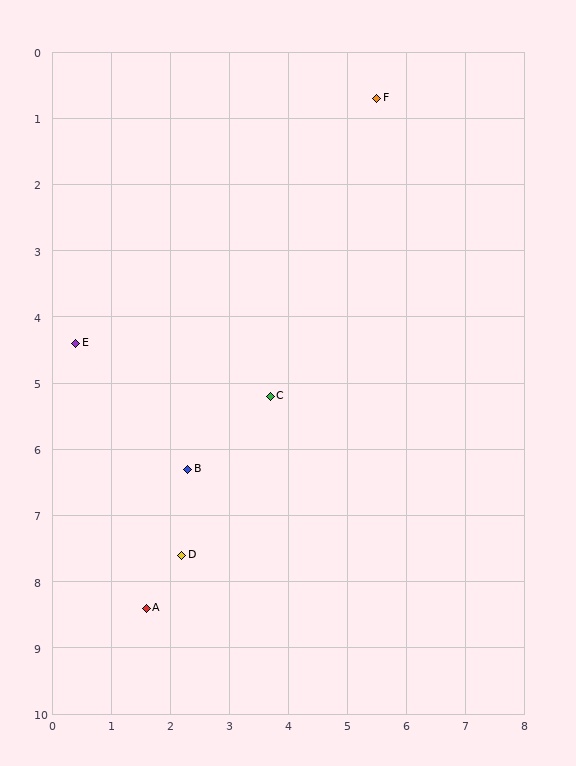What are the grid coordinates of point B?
Point B is at approximately (2.3, 6.3).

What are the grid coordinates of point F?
Point F is at approximately (5.5, 0.7).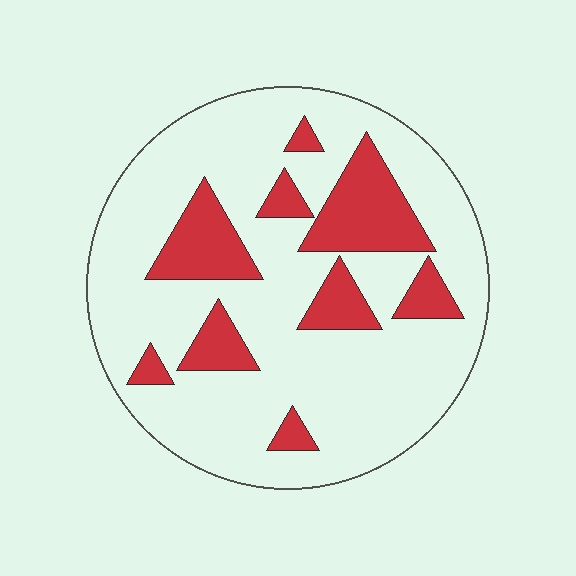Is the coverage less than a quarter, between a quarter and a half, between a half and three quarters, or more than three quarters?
Less than a quarter.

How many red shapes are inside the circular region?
9.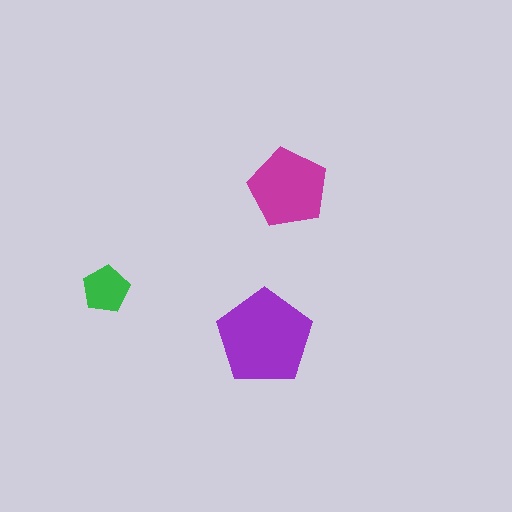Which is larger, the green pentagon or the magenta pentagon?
The magenta one.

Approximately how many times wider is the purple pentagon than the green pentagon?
About 2 times wider.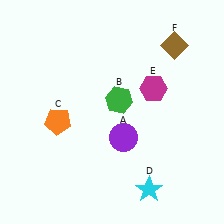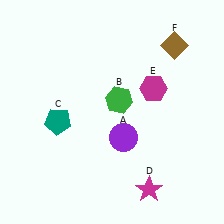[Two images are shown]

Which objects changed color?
C changed from orange to teal. D changed from cyan to magenta.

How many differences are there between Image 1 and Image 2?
There are 2 differences between the two images.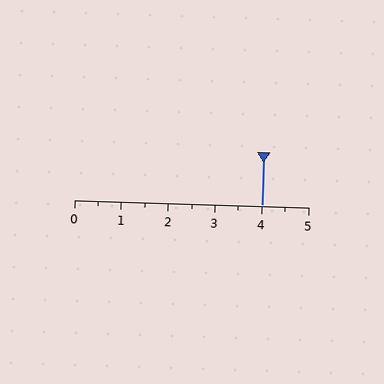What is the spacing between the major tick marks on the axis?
The major ticks are spaced 1 apart.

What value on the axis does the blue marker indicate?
The marker indicates approximately 4.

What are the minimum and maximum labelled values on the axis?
The axis runs from 0 to 5.